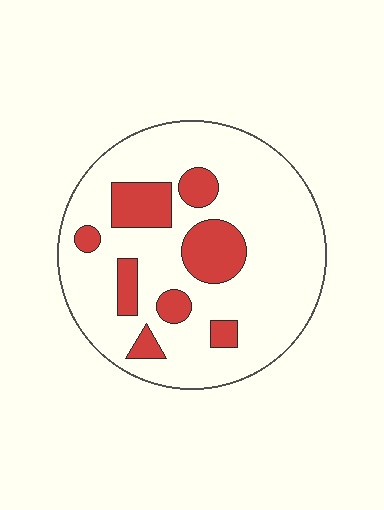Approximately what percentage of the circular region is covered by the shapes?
Approximately 20%.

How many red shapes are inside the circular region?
8.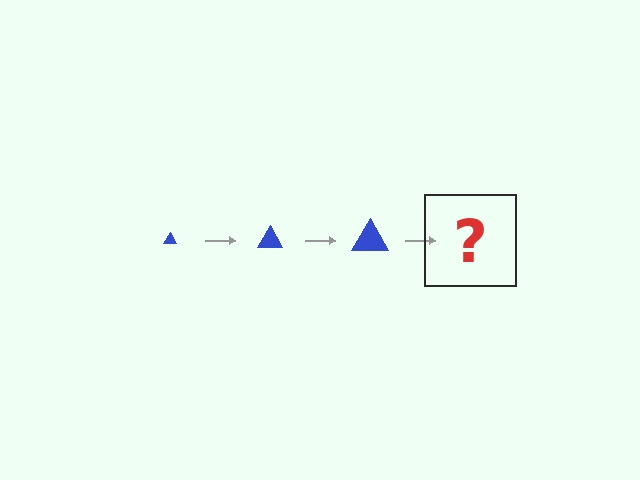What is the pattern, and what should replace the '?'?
The pattern is that the triangle gets progressively larger each step. The '?' should be a blue triangle, larger than the previous one.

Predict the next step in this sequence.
The next step is a blue triangle, larger than the previous one.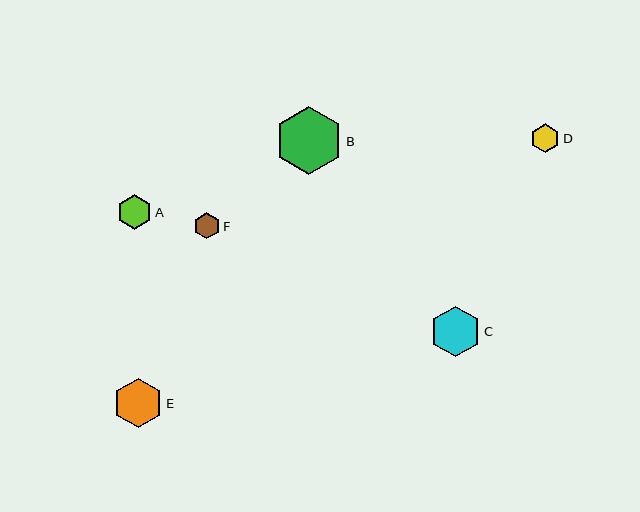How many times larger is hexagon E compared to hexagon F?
Hexagon E is approximately 1.9 times the size of hexagon F.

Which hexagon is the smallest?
Hexagon F is the smallest with a size of approximately 26 pixels.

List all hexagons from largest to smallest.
From largest to smallest: B, C, E, A, D, F.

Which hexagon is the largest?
Hexagon B is the largest with a size of approximately 68 pixels.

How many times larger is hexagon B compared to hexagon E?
Hexagon B is approximately 1.4 times the size of hexagon E.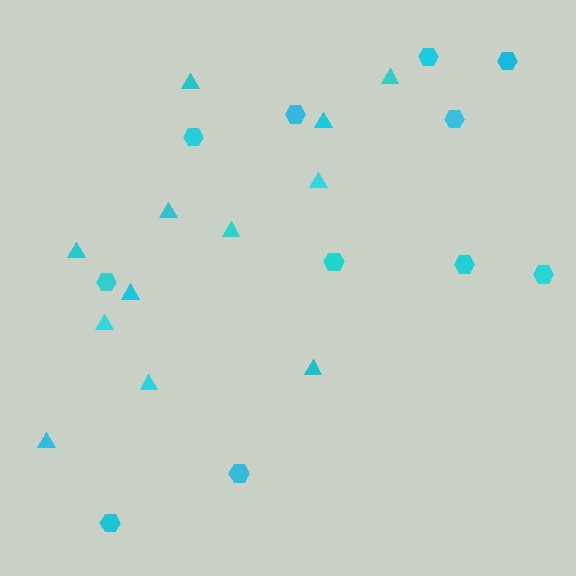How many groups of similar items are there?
There are 2 groups: one group of hexagons (11) and one group of triangles (12).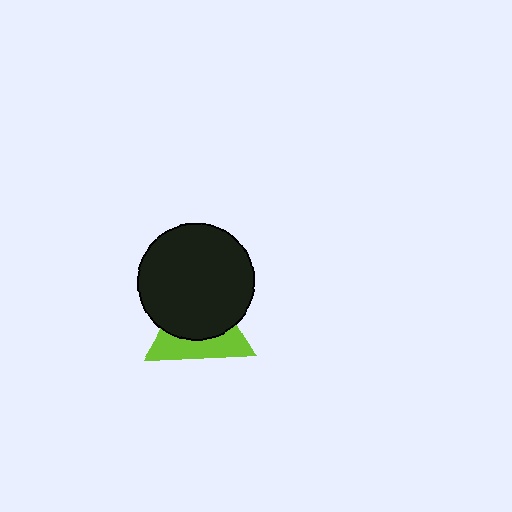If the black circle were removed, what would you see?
You would see the complete lime triangle.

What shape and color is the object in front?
The object in front is a black circle.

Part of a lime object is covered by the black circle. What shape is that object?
It is a triangle.